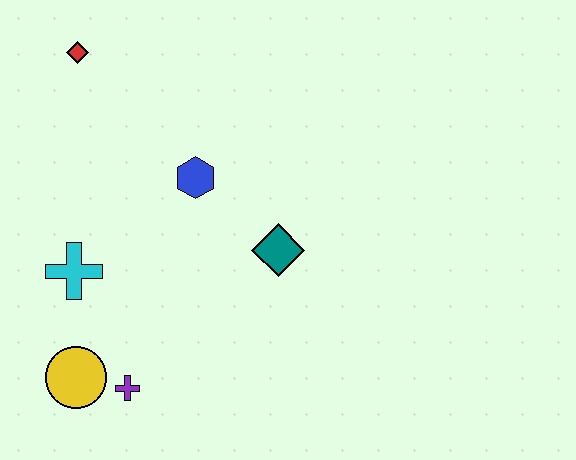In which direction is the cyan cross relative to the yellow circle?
The cyan cross is above the yellow circle.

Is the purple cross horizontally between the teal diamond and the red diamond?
Yes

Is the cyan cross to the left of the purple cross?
Yes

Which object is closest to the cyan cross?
The yellow circle is closest to the cyan cross.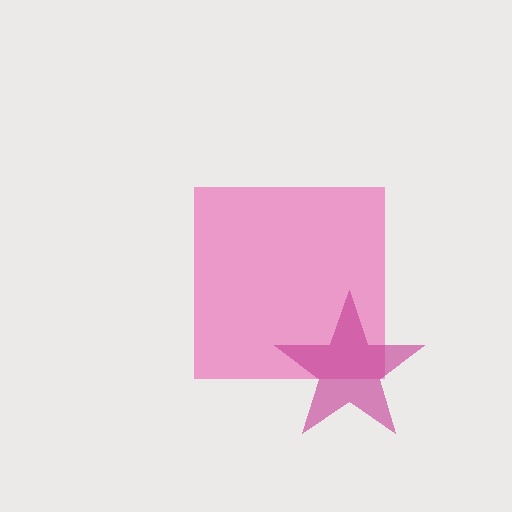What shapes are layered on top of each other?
The layered shapes are: a pink square, a magenta star.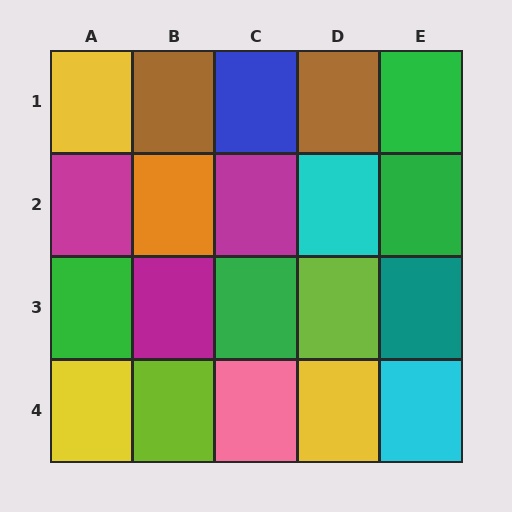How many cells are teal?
1 cell is teal.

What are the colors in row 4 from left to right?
Yellow, lime, pink, yellow, cyan.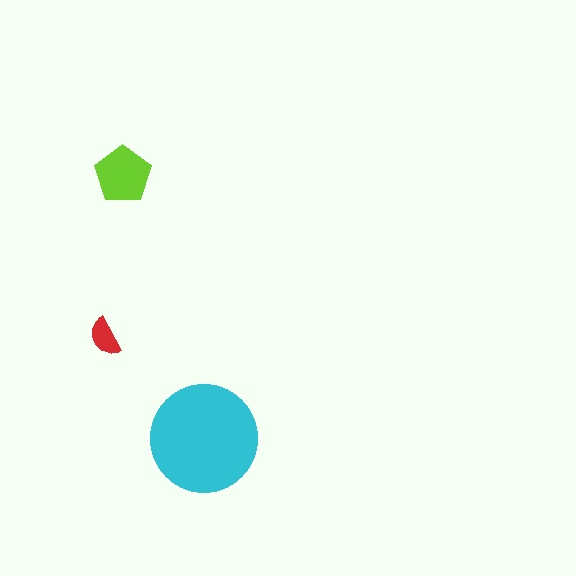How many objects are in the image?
There are 3 objects in the image.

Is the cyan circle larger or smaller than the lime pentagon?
Larger.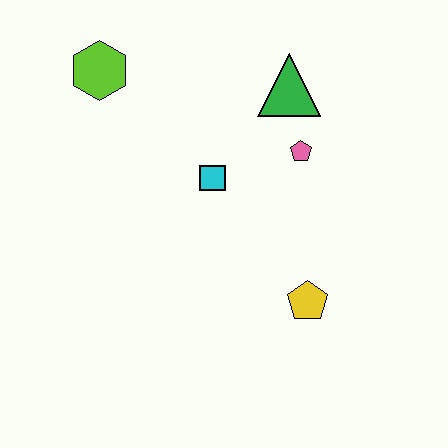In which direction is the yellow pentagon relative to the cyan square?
The yellow pentagon is below the cyan square.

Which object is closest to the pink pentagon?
The green triangle is closest to the pink pentagon.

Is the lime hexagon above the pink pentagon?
Yes